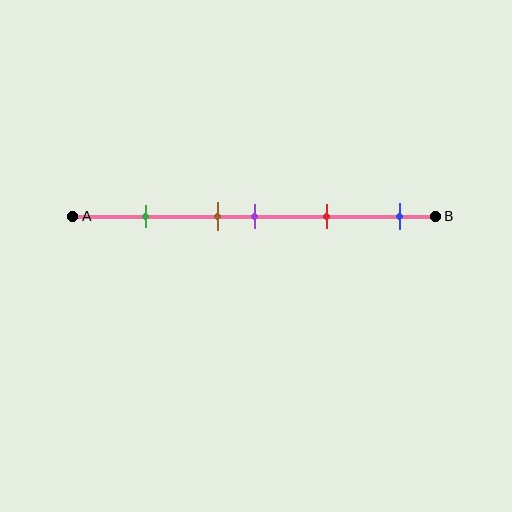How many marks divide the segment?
There are 5 marks dividing the segment.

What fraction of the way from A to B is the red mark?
The red mark is approximately 70% (0.7) of the way from A to B.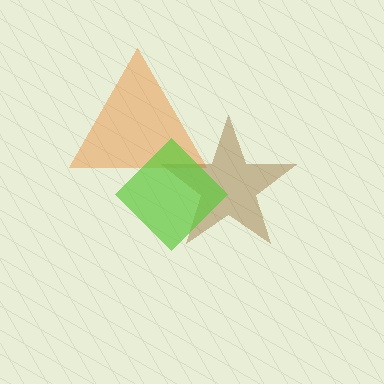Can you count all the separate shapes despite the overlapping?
Yes, there are 3 separate shapes.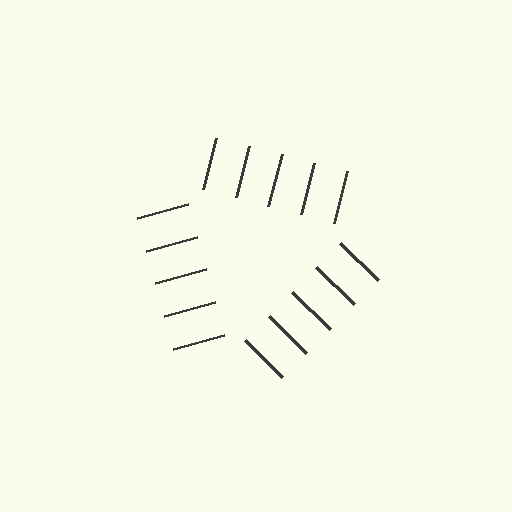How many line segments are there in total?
15 — 5 along each of the 3 edges.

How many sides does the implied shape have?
3 sides — the line-ends trace a triangle.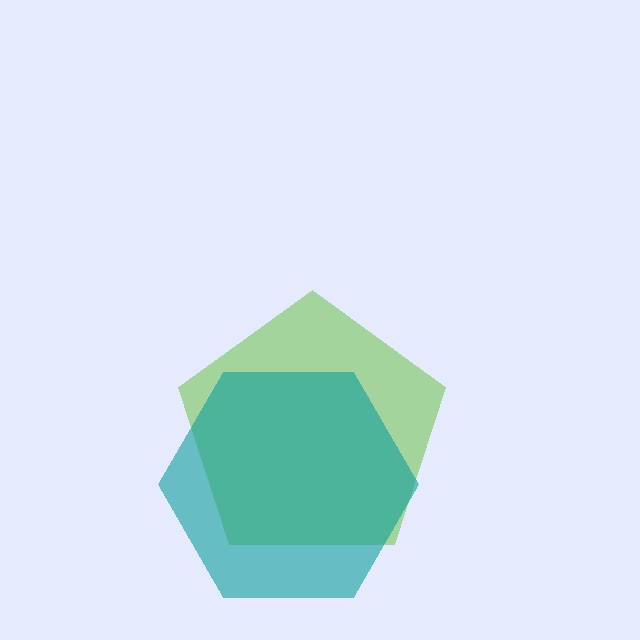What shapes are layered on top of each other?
The layered shapes are: a lime pentagon, a teal hexagon.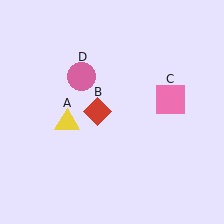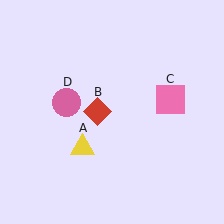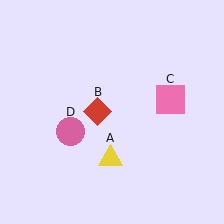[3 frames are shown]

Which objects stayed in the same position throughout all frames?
Red diamond (object B) and pink square (object C) remained stationary.